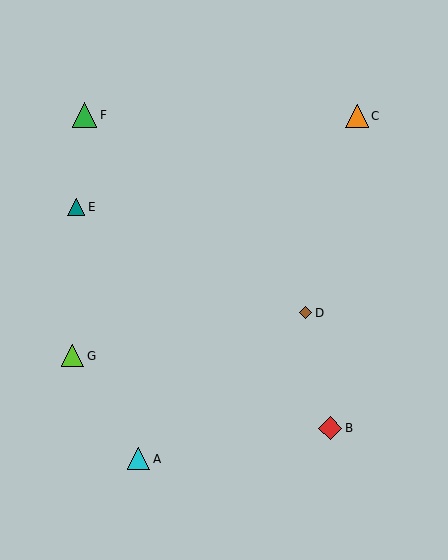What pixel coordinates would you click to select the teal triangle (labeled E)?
Click at (76, 207) to select the teal triangle E.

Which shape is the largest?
The green triangle (labeled F) is the largest.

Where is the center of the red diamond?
The center of the red diamond is at (330, 428).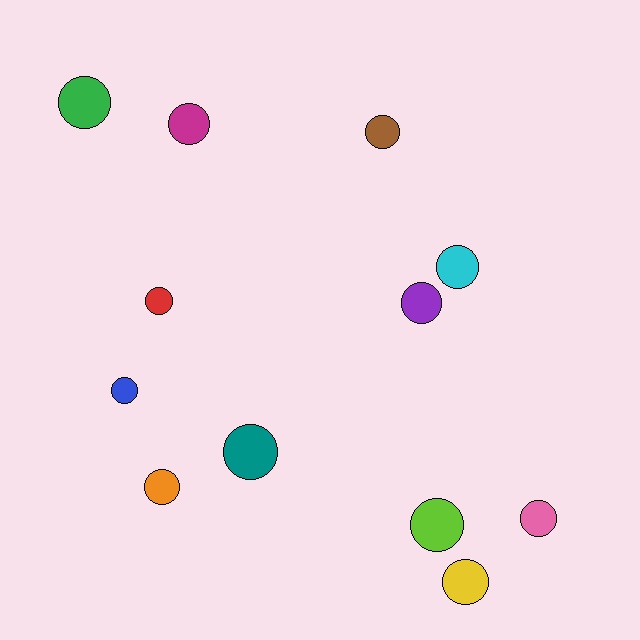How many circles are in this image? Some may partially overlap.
There are 12 circles.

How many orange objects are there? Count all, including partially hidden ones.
There is 1 orange object.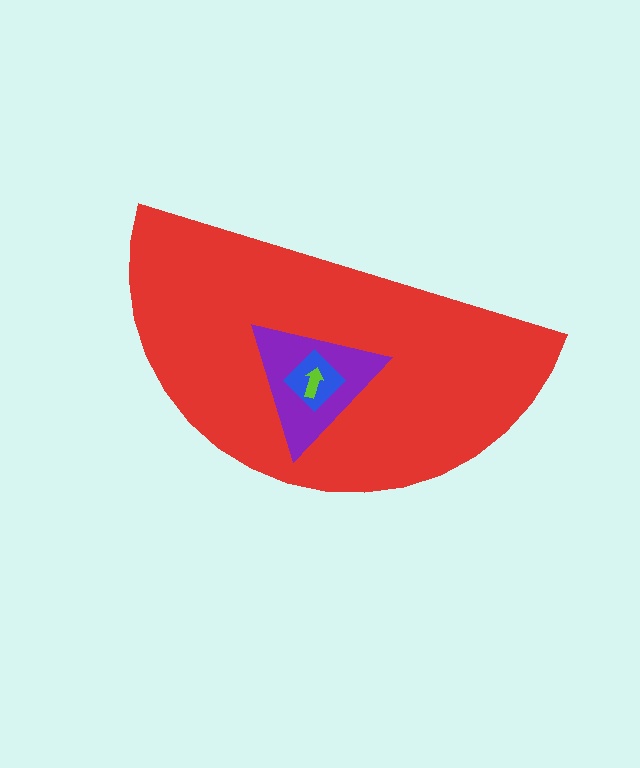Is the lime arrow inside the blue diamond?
Yes.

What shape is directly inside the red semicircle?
The purple triangle.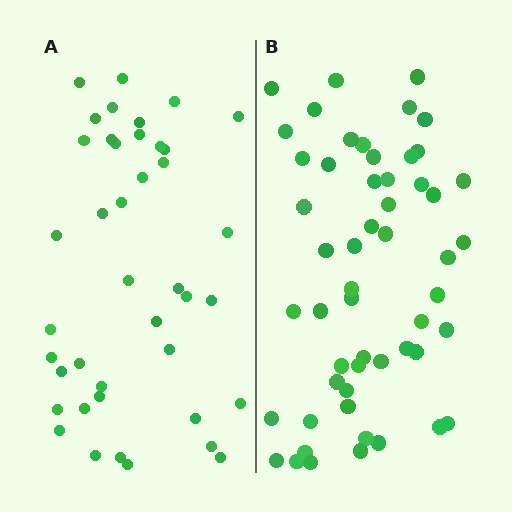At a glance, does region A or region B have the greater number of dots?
Region B (the right region) has more dots.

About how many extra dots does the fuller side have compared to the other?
Region B has approximately 15 more dots than region A.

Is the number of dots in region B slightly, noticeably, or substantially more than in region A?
Region B has noticeably more, but not dramatically so. The ratio is roughly 1.3 to 1.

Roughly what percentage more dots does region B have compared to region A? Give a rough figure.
About 30% more.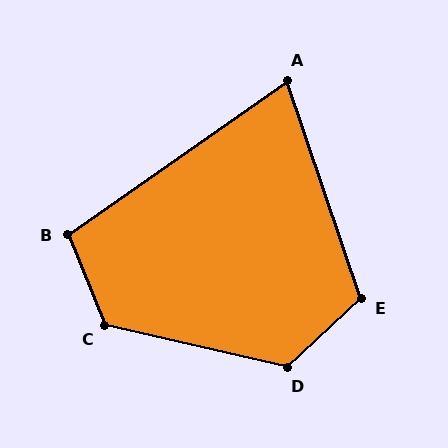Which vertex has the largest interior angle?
C, at approximately 125 degrees.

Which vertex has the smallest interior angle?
A, at approximately 74 degrees.